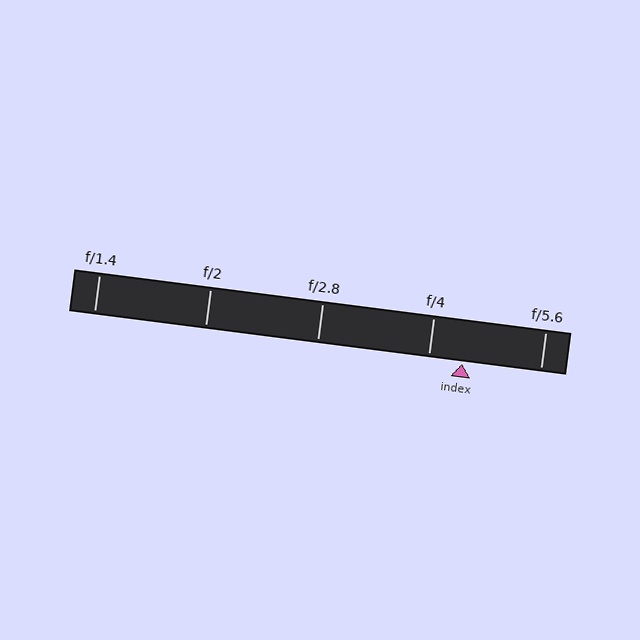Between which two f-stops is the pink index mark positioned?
The index mark is between f/4 and f/5.6.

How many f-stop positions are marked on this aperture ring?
There are 5 f-stop positions marked.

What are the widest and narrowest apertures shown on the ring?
The widest aperture shown is f/1.4 and the narrowest is f/5.6.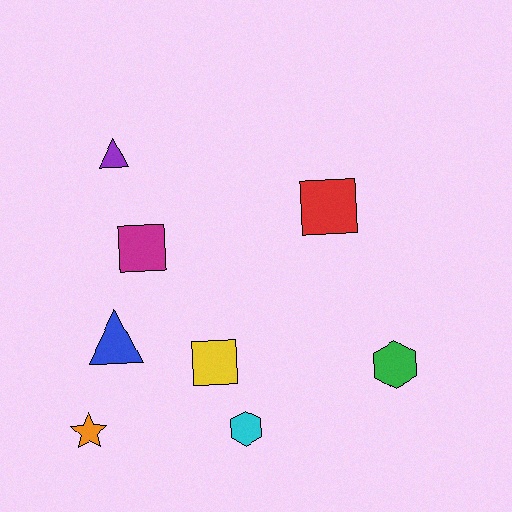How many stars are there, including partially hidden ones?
There is 1 star.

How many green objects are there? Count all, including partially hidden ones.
There is 1 green object.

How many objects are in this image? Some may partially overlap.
There are 8 objects.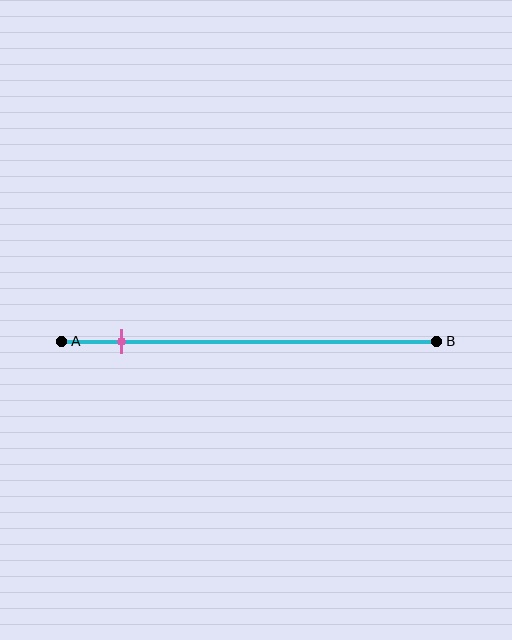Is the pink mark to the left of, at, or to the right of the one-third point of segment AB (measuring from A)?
The pink mark is to the left of the one-third point of segment AB.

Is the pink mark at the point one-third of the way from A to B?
No, the mark is at about 15% from A, not at the 33% one-third point.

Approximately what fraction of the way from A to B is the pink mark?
The pink mark is approximately 15% of the way from A to B.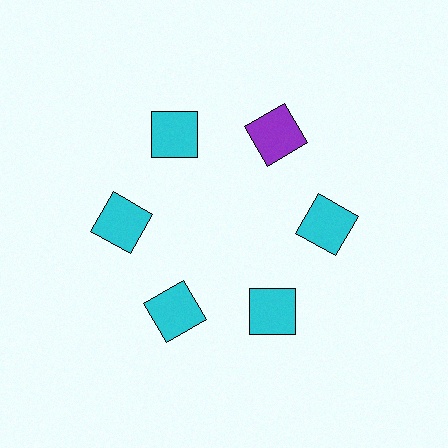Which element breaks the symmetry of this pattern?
The purple square at roughly the 1 o'clock position breaks the symmetry. All other shapes are cyan squares.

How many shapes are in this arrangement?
There are 6 shapes arranged in a ring pattern.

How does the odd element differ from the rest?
It has a different color: purple instead of cyan.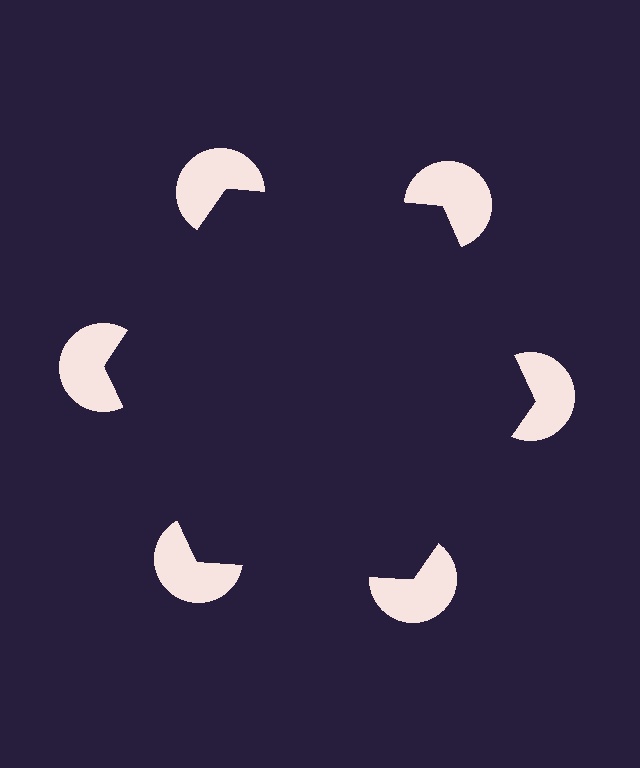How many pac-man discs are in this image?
There are 6 — one at each vertex of the illusory hexagon.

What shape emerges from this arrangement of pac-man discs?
An illusory hexagon — its edges are inferred from the aligned wedge cuts in the pac-man discs, not physically drawn.